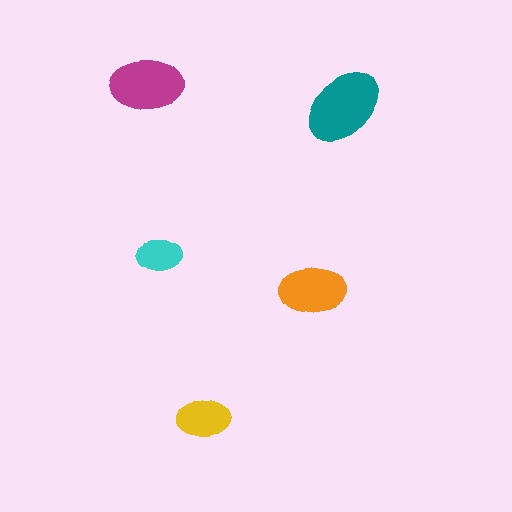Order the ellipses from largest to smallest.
the teal one, the magenta one, the orange one, the yellow one, the cyan one.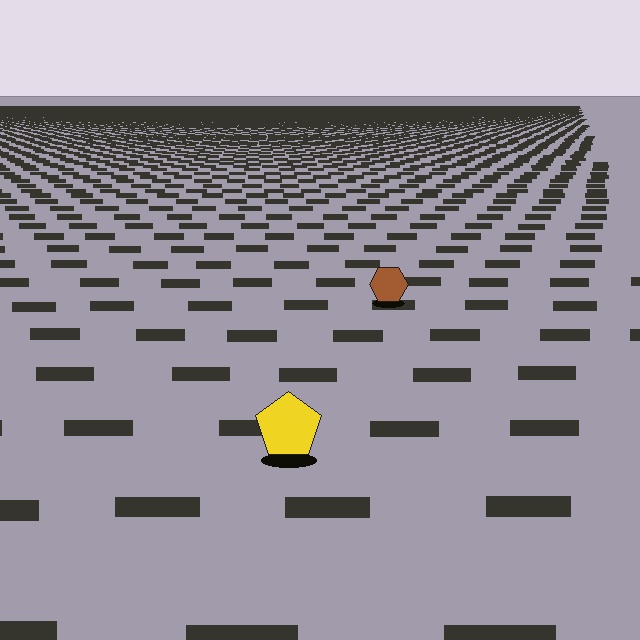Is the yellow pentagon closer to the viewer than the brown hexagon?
Yes. The yellow pentagon is closer — you can tell from the texture gradient: the ground texture is coarser near it.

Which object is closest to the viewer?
The yellow pentagon is closest. The texture marks near it are larger and more spread out.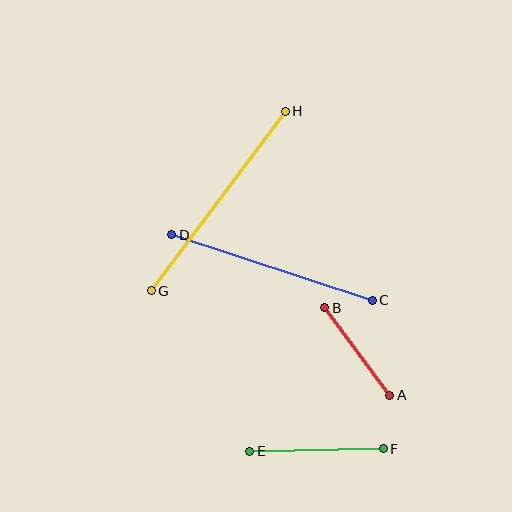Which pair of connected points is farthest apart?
Points G and H are farthest apart.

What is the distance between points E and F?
The distance is approximately 134 pixels.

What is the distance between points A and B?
The distance is approximately 109 pixels.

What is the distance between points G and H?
The distance is approximately 224 pixels.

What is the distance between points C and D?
The distance is approximately 211 pixels.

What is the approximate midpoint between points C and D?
The midpoint is at approximately (272, 267) pixels.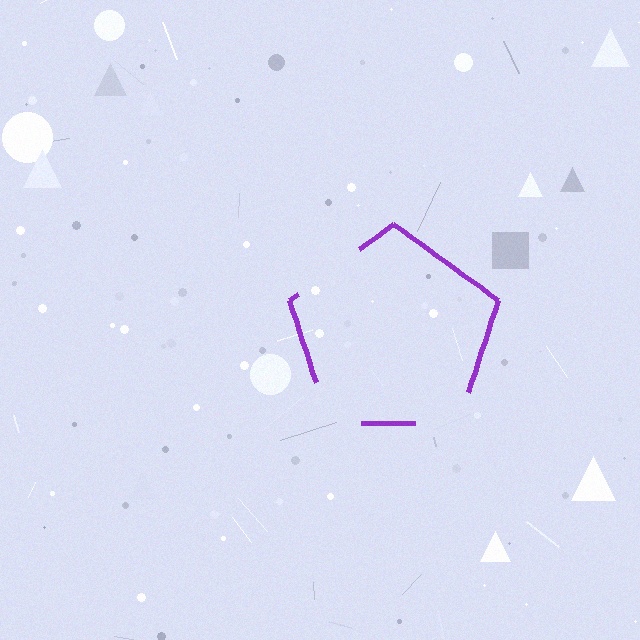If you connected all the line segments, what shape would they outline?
They would outline a pentagon.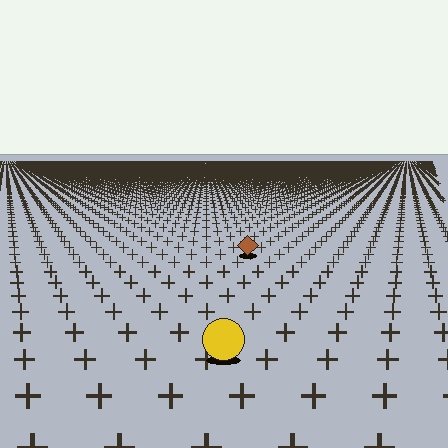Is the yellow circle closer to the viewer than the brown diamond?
Yes. The yellow circle is closer — you can tell from the texture gradient: the ground texture is coarser near it.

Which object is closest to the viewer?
The yellow circle is closest. The texture marks near it are larger and more spread out.